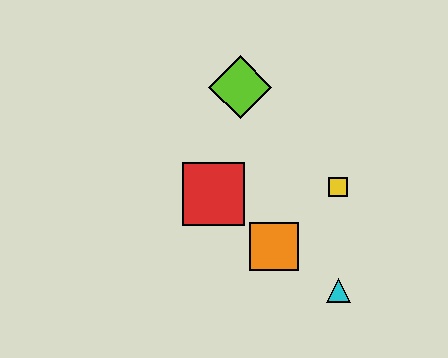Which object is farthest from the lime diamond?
The cyan triangle is farthest from the lime diamond.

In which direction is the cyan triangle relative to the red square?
The cyan triangle is to the right of the red square.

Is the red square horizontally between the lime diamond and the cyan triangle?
No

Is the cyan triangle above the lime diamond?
No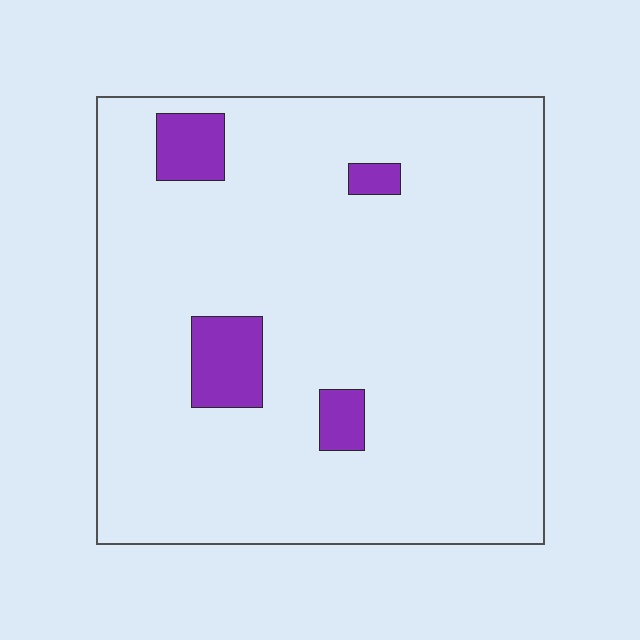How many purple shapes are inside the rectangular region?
4.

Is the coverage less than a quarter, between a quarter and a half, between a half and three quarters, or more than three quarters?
Less than a quarter.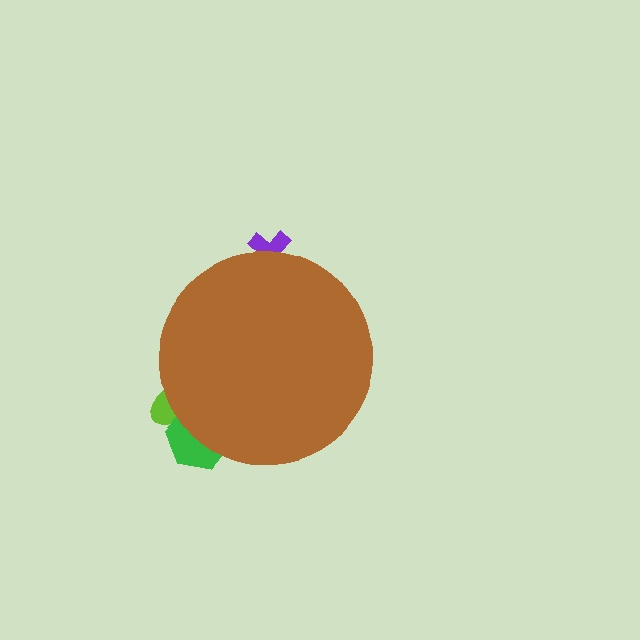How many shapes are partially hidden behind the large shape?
3 shapes are partially hidden.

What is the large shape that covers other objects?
A brown circle.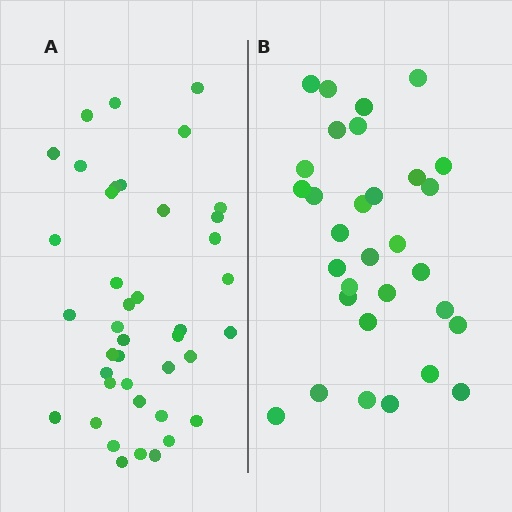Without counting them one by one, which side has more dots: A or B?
Region A (the left region) has more dots.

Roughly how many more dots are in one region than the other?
Region A has roughly 10 or so more dots than region B.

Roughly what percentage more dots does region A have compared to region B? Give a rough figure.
About 30% more.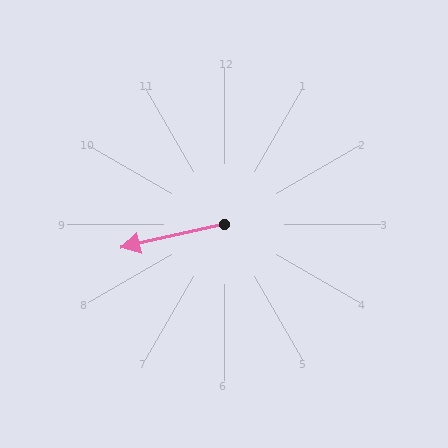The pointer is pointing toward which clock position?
Roughly 9 o'clock.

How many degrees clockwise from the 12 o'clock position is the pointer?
Approximately 257 degrees.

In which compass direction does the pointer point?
West.